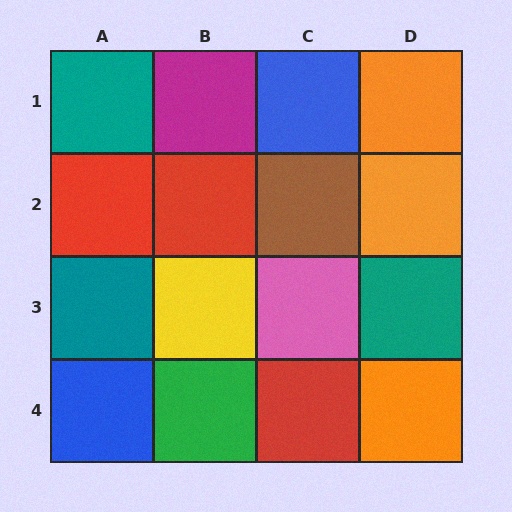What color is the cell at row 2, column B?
Red.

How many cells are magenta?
1 cell is magenta.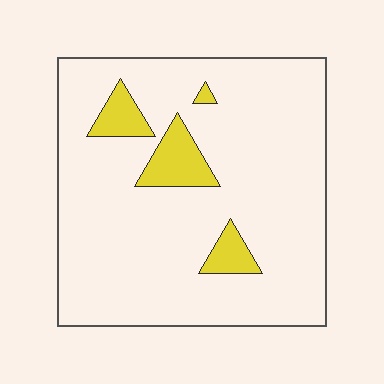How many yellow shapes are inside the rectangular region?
4.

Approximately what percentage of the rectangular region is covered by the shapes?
Approximately 10%.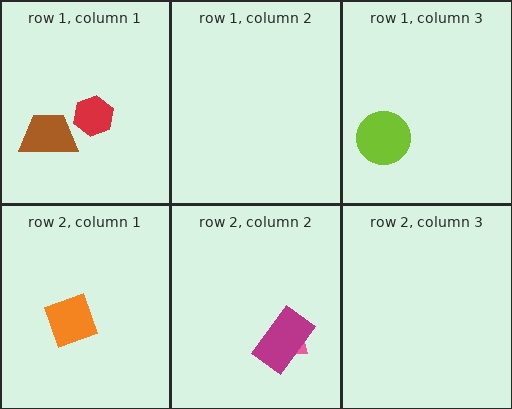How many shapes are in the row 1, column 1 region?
2.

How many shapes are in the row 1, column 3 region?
1.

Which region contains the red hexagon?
The row 1, column 1 region.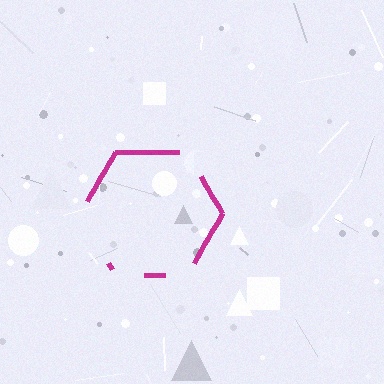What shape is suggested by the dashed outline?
The dashed outline suggests a hexagon.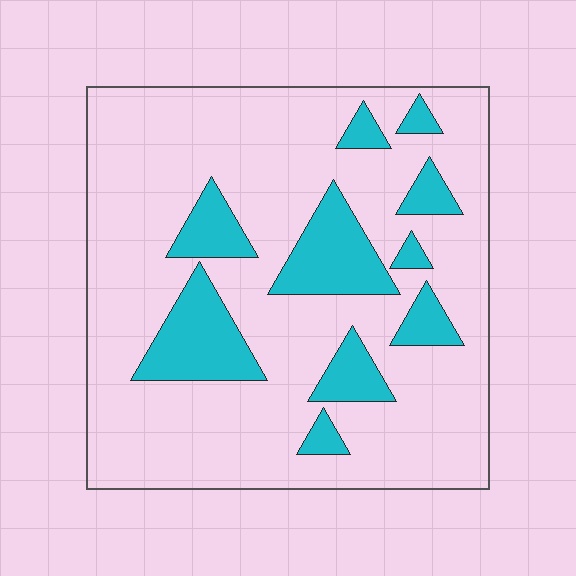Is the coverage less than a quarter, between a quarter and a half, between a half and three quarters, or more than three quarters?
Less than a quarter.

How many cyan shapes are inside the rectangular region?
10.